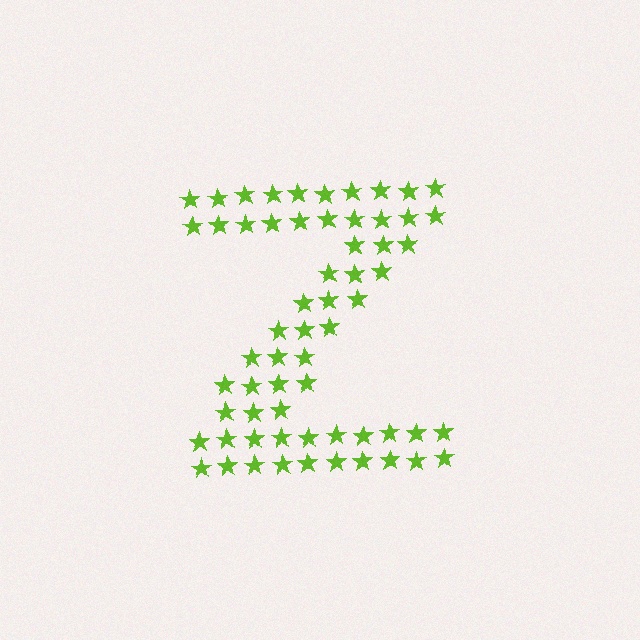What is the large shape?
The large shape is the letter Z.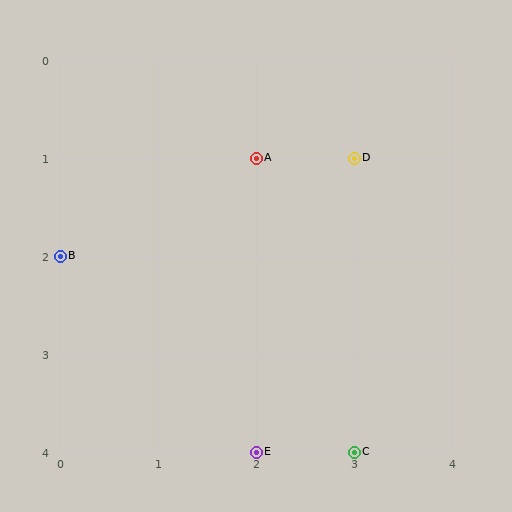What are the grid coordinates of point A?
Point A is at grid coordinates (2, 1).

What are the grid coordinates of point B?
Point B is at grid coordinates (0, 2).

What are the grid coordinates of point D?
Point D is at grid coordinates (3, 1).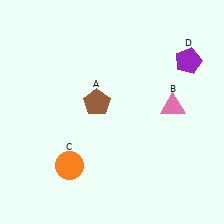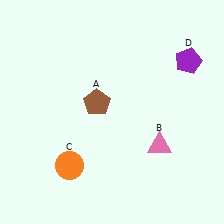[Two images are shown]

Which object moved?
The pink triangle (B) moved down.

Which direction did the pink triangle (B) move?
The pink triangle (B) moved down.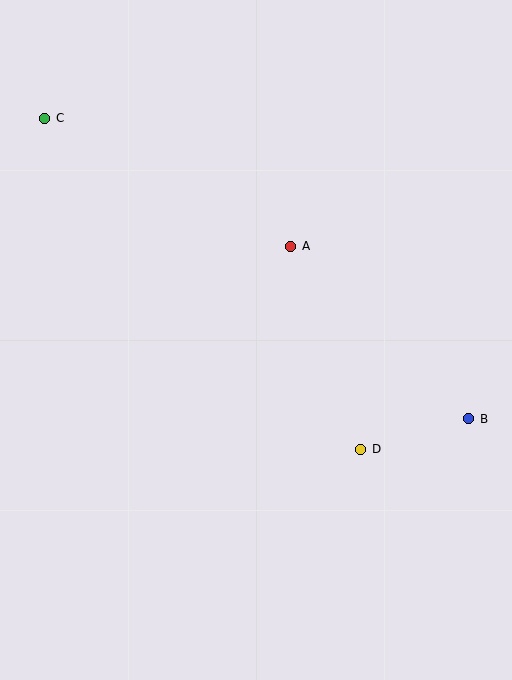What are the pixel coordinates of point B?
Point B is at (469, 419).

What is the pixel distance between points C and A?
The distance between C and A is 277 pixels.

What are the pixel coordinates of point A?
Point A is at (291, 246).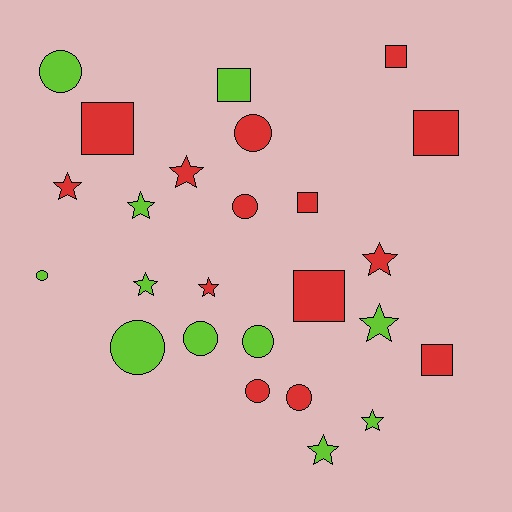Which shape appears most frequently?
Star, with 9 objects.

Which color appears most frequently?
Red, with 14 objects.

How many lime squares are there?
There is 1 lime square.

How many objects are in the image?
There are 25 objects.